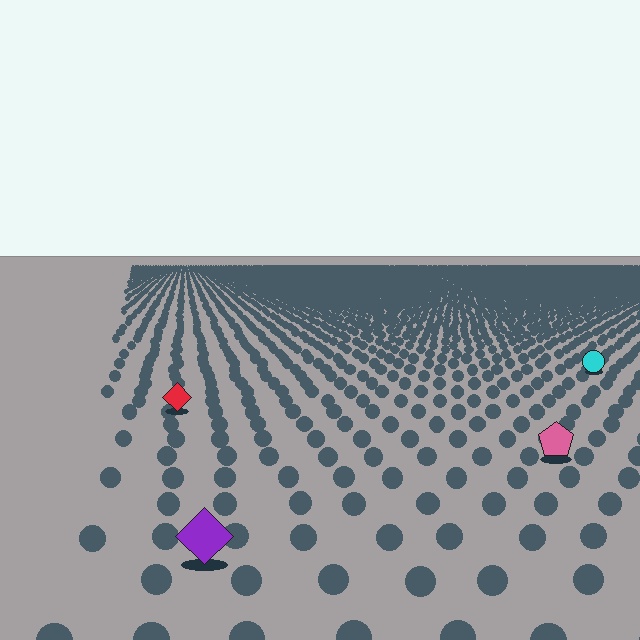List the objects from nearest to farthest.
From nearest to farthest: the purple diamond, the pink pentagon, the red diamond, the cyan circle.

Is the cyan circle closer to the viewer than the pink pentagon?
No. The pink pentagon is closer — you can tell from the texture gradient: the ground texture is coarser near it.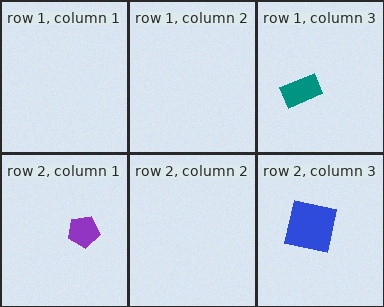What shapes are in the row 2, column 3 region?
The blue square.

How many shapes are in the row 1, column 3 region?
1.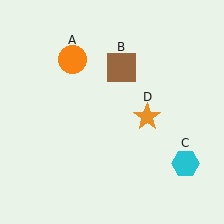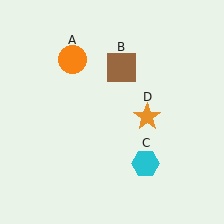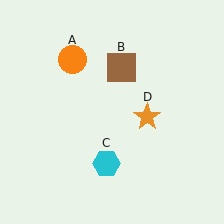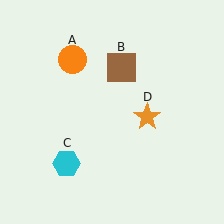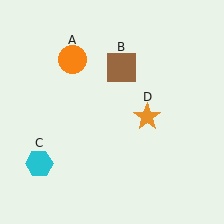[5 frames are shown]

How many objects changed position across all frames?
1 object changed position: cyan hexagon (object C).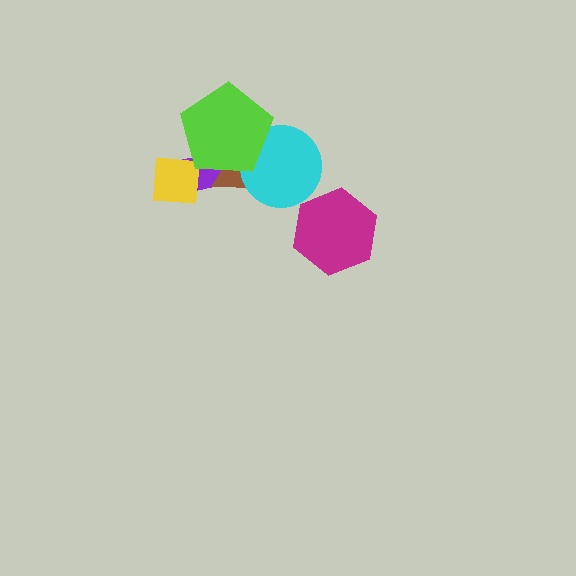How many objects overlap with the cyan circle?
2 objects overlap with the cyan circle.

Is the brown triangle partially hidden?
Yes, it is partially covered by another shape.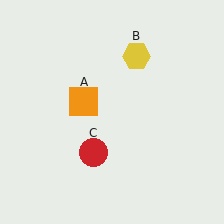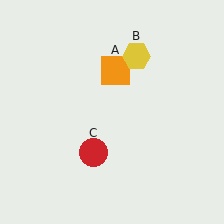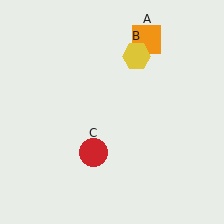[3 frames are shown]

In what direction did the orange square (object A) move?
The orange square (object A) moved up and to the right.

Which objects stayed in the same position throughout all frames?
Yellow hexagon (object B) and red circle (object C) remained stationary.